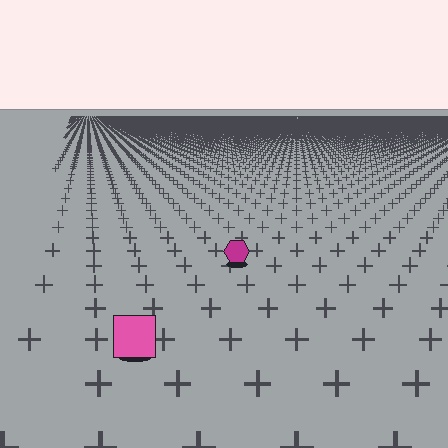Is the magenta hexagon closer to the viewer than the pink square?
No. The pink square is closer — you can tell from the texture gradient: the ground texture is coarser near it.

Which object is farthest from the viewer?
The magenta hexagon is farthest from the viewer. It appears smaller and the ground texture around it is denser.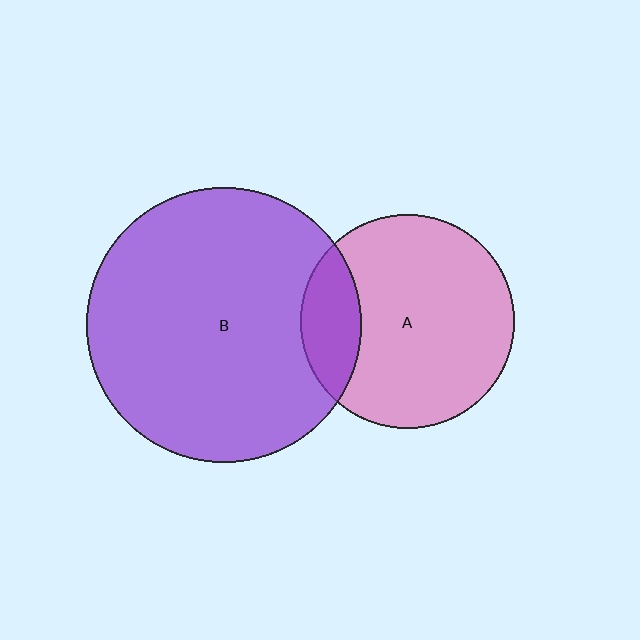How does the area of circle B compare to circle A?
Approximately 1.7 times.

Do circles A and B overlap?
Yes.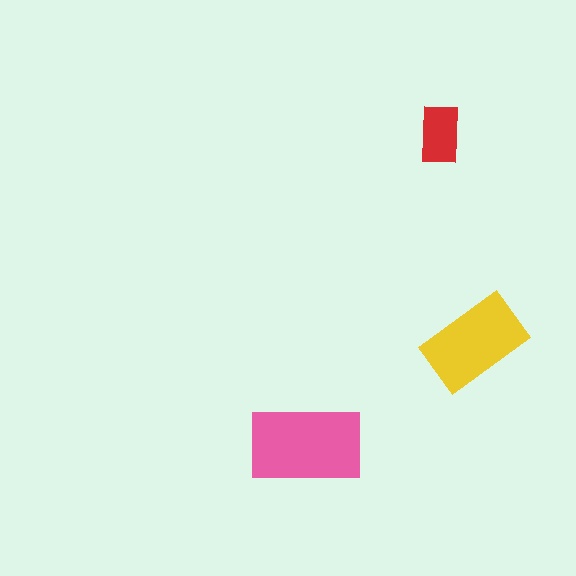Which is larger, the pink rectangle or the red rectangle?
The pink one.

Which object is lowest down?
The pink rectangle is bottommost.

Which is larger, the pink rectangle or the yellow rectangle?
The pink one.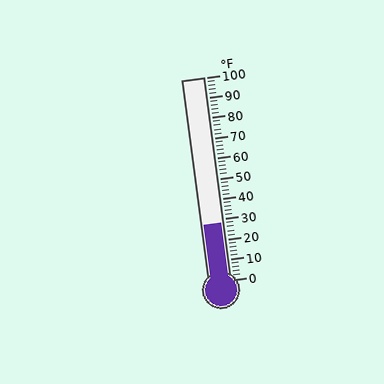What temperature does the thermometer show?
The thermometer shows approximately 28°F.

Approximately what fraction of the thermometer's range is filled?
The thermometer is filled to approximately 30% of its range.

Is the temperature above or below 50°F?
The temperature is below 50°F.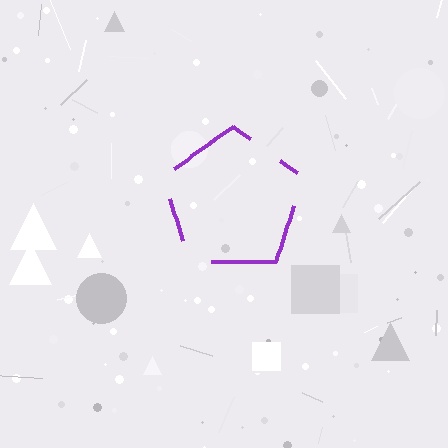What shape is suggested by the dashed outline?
The dashed outline suggests a pentagon.